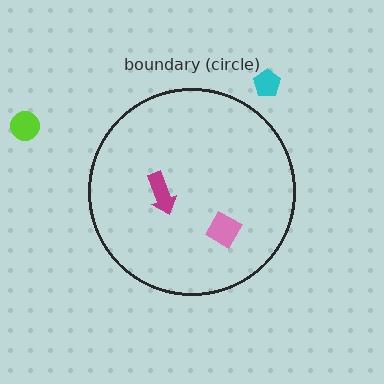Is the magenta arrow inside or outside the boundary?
Inside.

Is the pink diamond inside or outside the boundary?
Inside.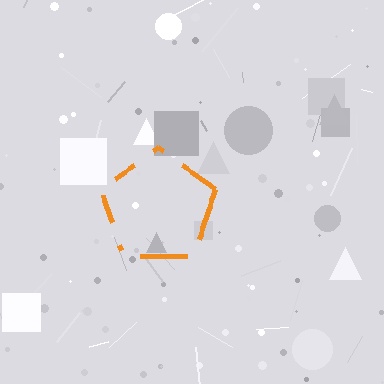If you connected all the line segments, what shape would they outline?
They would outline a pentagon.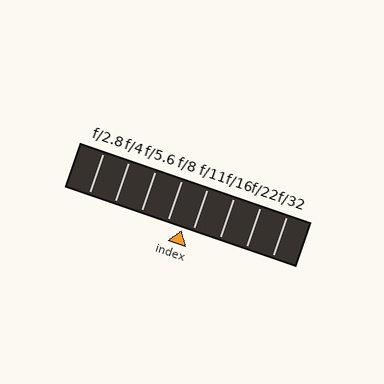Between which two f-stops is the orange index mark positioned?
The index mark is between f/8 and f/11.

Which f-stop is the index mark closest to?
The index mark is closest to f/11.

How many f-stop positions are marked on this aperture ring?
There are 8 f-stop positions marked.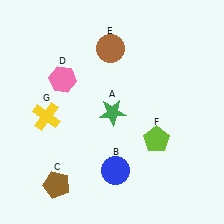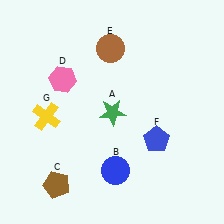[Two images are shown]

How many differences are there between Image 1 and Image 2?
There is 1 difference between the two images.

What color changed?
The pentagon (F) changed from lime in Image 1 to blue in Image 2.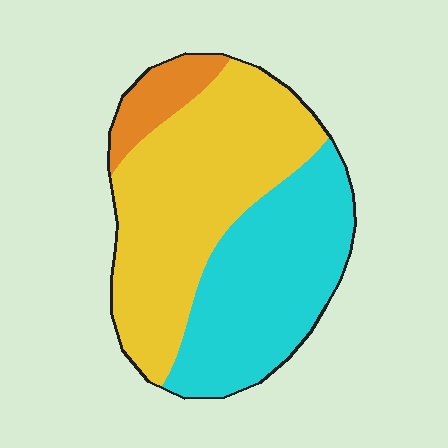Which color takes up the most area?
Yellow, at roughly 50%.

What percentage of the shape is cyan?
Cyan takes up about two fifths (2/5) of the shape.